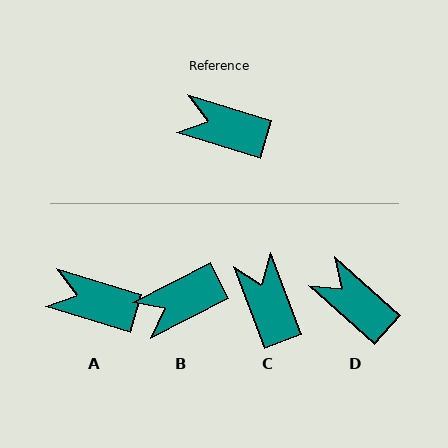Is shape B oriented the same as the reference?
No, it is off by about 44 degrees.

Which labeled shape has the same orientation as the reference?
A.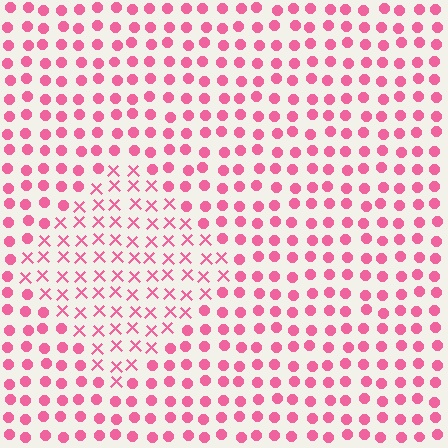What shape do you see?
I see a diamond.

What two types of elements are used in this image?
The image uses X marks inside the diamond region and circles outside it.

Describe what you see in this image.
The image is filled with small pink elements arranged in a uniform grid. A diamond-shaped region contains X marks, while the surrounding area contains circles. The boundary is defined purely by the change in element shape.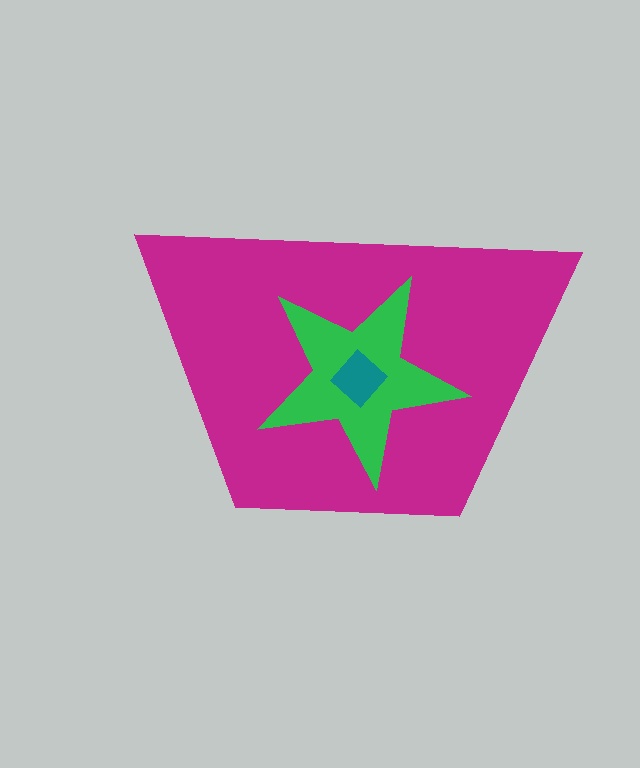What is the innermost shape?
The teal diamond.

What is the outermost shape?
The magenta trapezoid.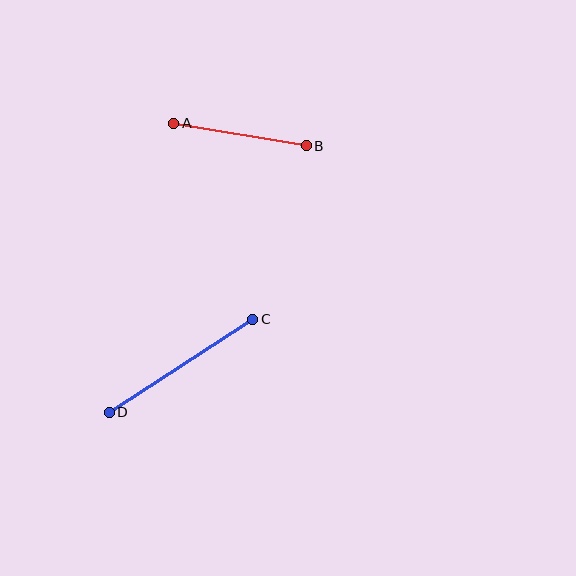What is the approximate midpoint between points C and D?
The midpoint is at approximately (181, 366) pixels.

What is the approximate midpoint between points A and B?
The midpoint is at approximately (240, 134) pixels.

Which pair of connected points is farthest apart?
Points C and D are farthest apart.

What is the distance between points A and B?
The distance is approximately 134 pixels.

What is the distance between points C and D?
The distance is approximately 171 pixels.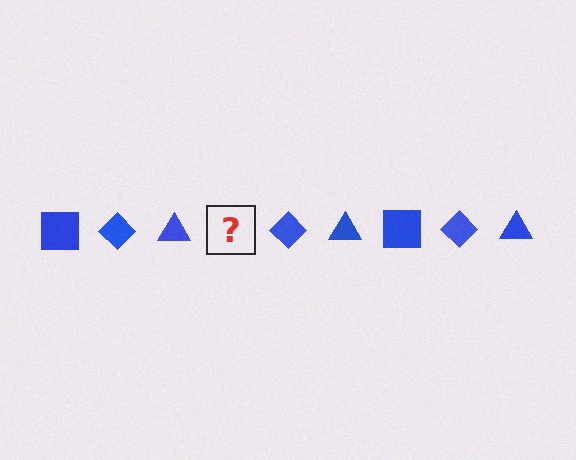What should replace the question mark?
The question mark should be replaced with a blue square.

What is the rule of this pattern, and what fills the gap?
The rule is that the pattern cycles through square, diamond, triangle shapes in blue. The gap should be filled with a blue square.